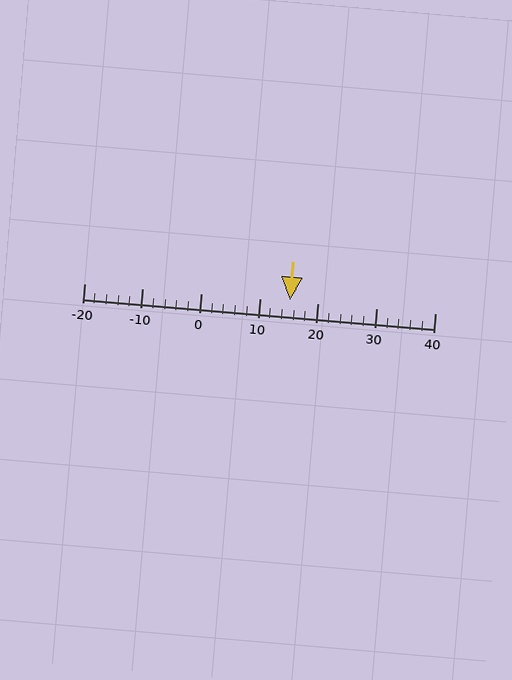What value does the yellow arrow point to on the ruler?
The yellow arrow points to approximately 15.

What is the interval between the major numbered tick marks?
The major tick marks are spaced 10 units apart.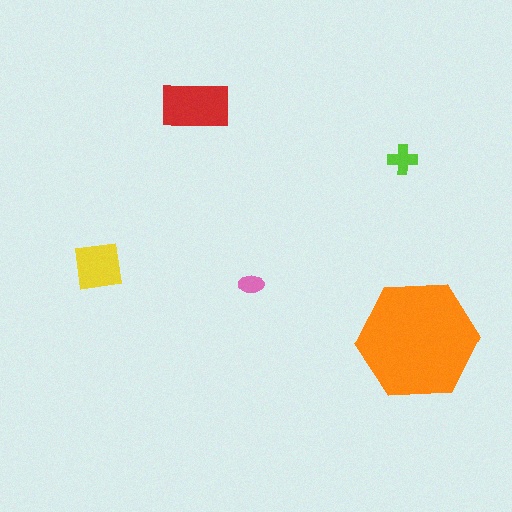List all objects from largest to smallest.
The orange hexagon, the red rectangle, the yellow square, the lime cross, the pink ellipse.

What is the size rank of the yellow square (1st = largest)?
3rd.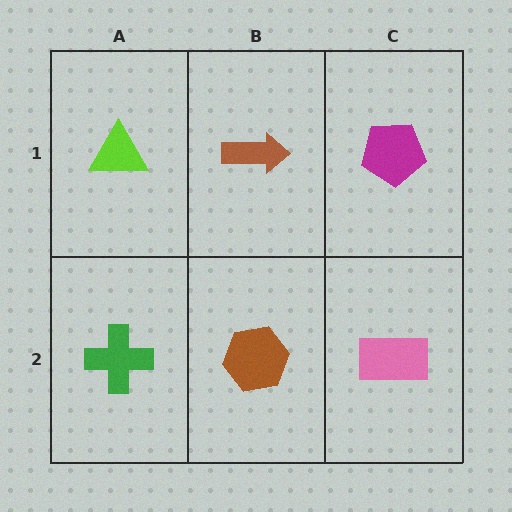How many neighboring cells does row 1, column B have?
3.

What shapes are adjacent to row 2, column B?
A brown arrow (row 1, column B), a green cross (row 2, column A), a pink rectangle (row 2, column C).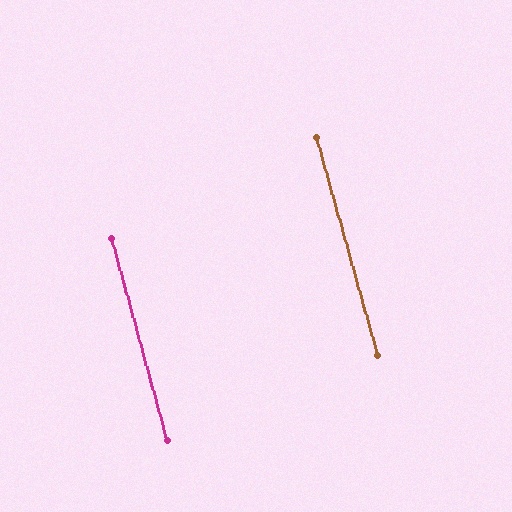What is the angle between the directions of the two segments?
Approximately 0 degrees.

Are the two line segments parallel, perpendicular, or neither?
Parallel — their directions differ by only 0.3°.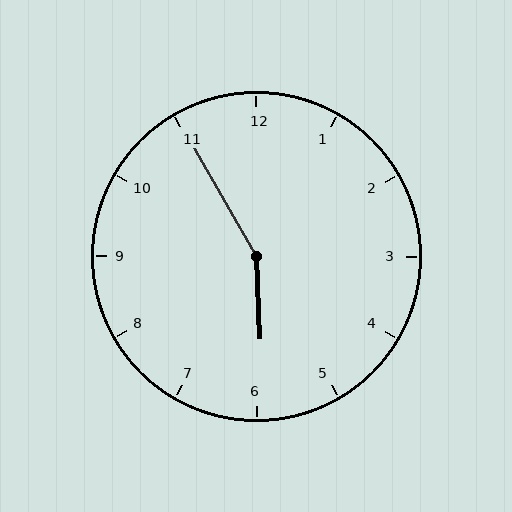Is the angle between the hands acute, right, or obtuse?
It is obtuse.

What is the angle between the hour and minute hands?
Approximately 152 degrees.